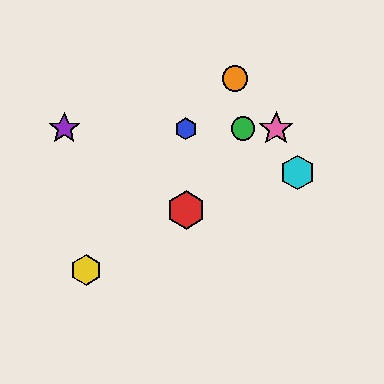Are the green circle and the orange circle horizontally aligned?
No, the green circle is at y≈129 and the orange circle is at y≈78.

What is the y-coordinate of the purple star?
The purple star is at y≈129.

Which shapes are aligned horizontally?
The blue hexagon, the green circle, the purple star, the pink star are aligned horizontally.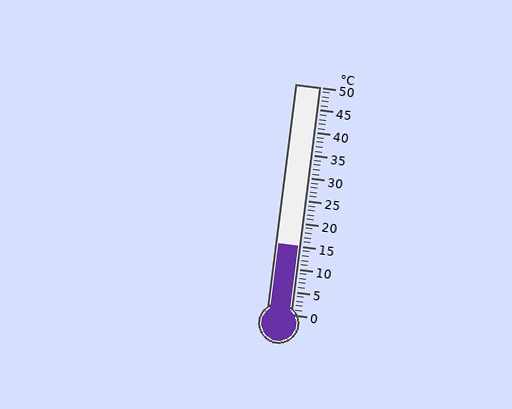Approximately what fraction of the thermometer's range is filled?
The thermometer is filled to approximately 30% of its range.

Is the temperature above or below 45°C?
The temperature is below 45°C.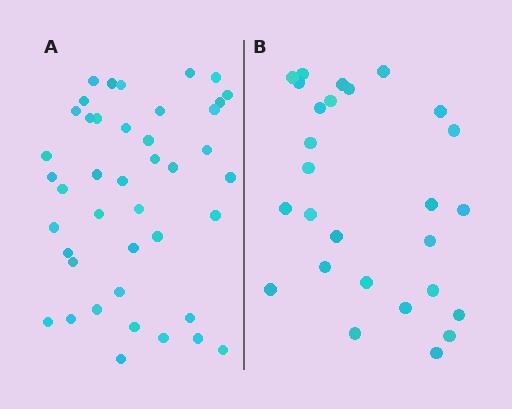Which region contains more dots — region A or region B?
Region A (the left region) has more dots.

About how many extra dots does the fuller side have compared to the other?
Region A has approximately 15 more dots than region B.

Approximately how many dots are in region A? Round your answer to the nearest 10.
About 40 dots. (The exact count is 42, which rounds to 40.)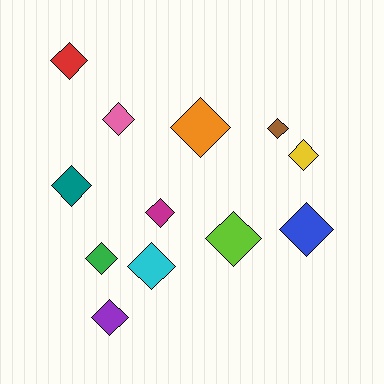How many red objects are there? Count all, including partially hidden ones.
There is 1 red object.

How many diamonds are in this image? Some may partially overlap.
There are 12 diamonds.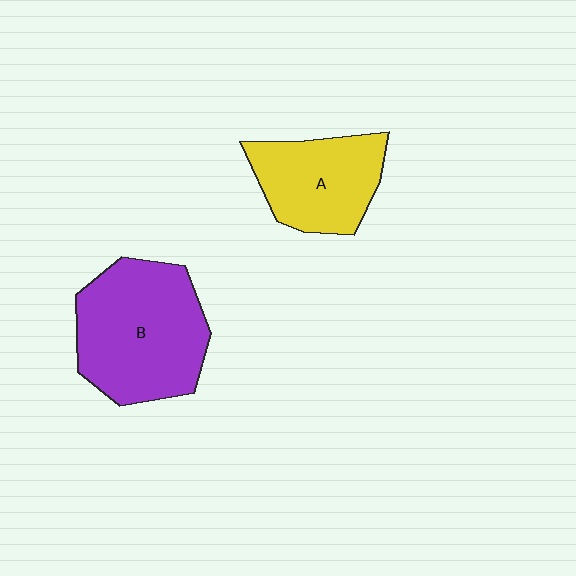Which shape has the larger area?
Shape B (purple).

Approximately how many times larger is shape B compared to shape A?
Approximately 1.5 times.